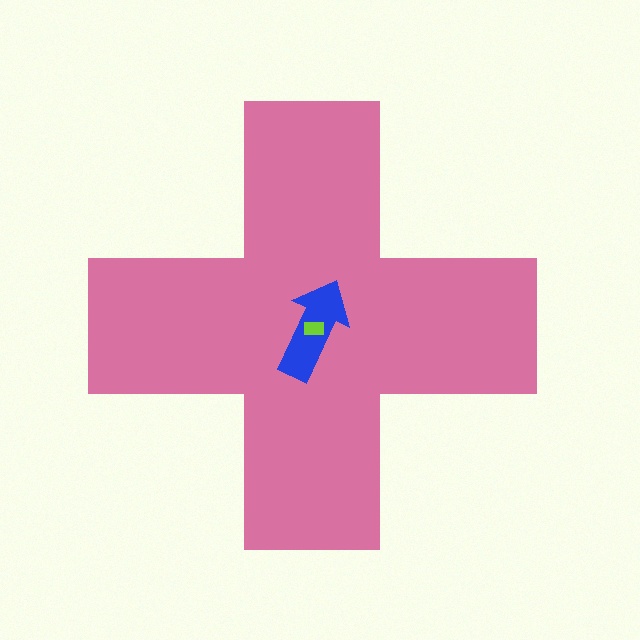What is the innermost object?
The lime rectangle.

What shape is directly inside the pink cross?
The blue arrow.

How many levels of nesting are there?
3.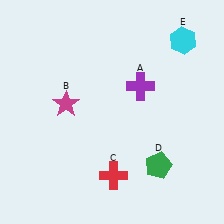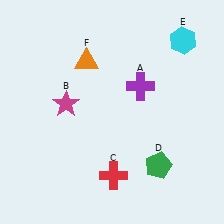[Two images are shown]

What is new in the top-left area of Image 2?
An orange triangle (F) was added in the top-left area of Image 2.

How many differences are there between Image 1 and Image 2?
There is 1 difference between the two images.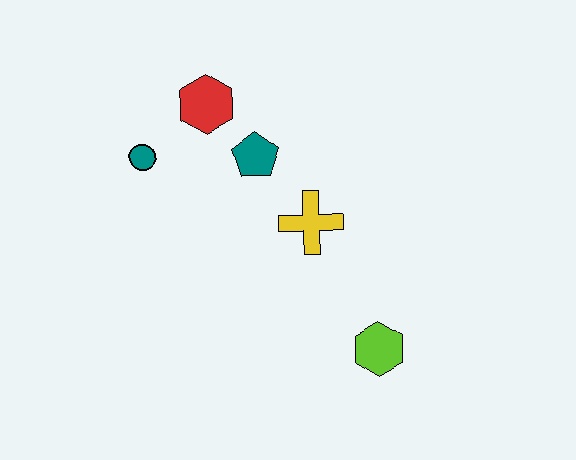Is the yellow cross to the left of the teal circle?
No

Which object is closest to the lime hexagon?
The yellow cross is closest to the lime hexagon.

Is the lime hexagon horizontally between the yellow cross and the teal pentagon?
No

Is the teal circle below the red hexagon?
Yes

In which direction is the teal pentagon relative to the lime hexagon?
The teal pentagon is above the lime hexagon.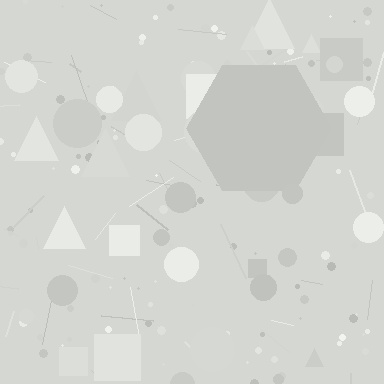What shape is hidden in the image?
A hexagon is hidden in the image.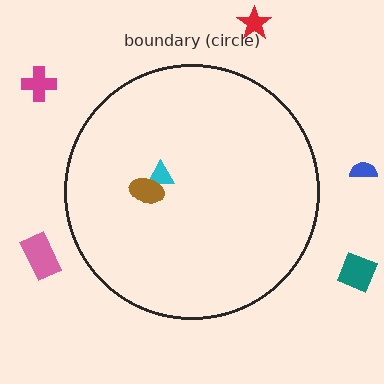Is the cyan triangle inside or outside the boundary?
Inside.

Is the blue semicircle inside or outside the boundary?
Outside.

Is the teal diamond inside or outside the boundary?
Outside.